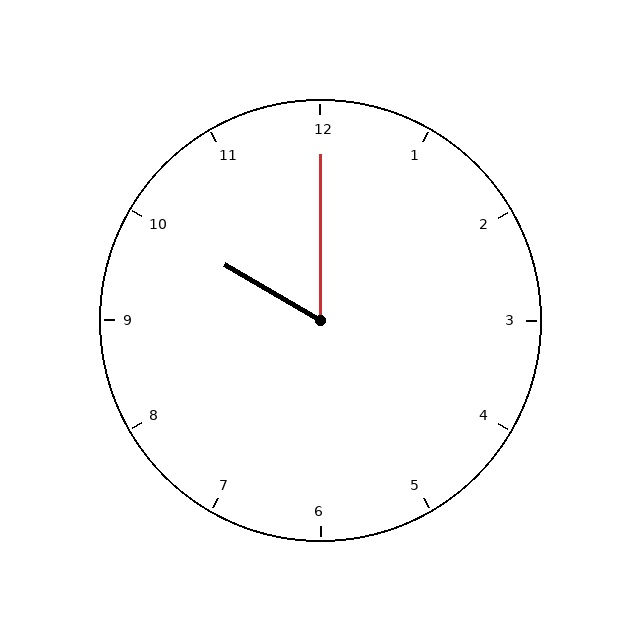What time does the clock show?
10:00.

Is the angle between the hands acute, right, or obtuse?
It is acute.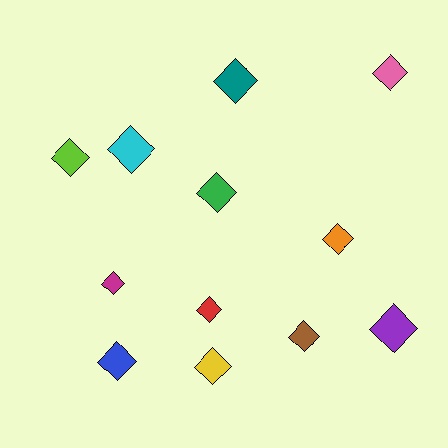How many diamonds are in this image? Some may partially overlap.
There are 12 diamonds.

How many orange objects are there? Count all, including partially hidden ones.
There is 1 orange object.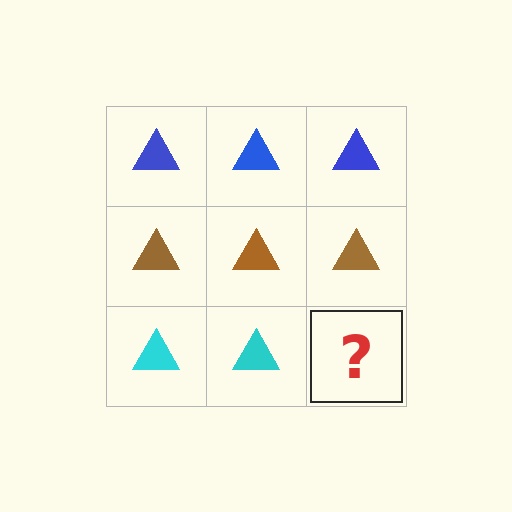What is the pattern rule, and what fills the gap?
The rule is that each row has a consistent color. The gap should be filled with a cyan triangle.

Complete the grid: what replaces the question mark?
The question mark should be replaced with a cyan triangle.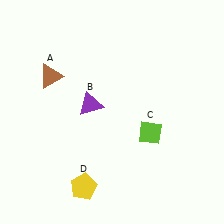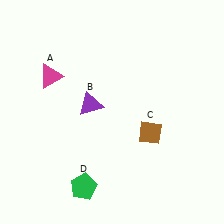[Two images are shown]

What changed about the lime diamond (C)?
In Image 1, C is lime. In Image 2, it changed to brown.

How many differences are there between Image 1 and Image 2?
There are 3 differences between the two images.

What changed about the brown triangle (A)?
In Image 1, A is brown. In Image 2, it changed to magenta.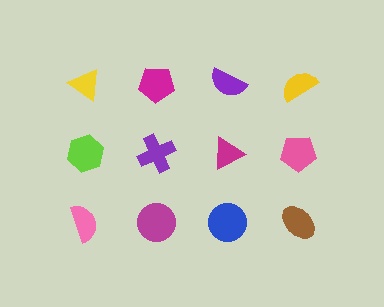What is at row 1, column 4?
A yellow semicircle.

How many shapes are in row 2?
4 shapes.